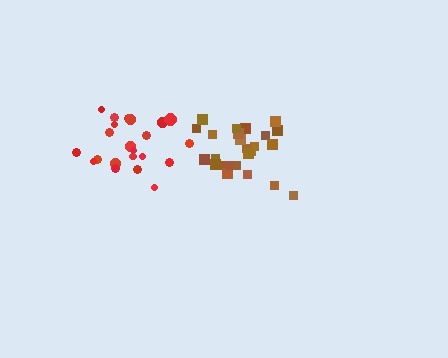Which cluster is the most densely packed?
Brown.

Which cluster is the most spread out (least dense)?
Red.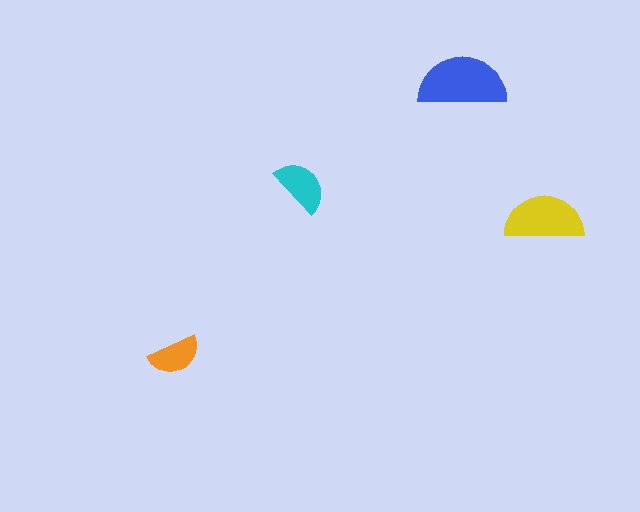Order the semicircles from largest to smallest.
the blue one, the yellow one, the cyan one, the orange one.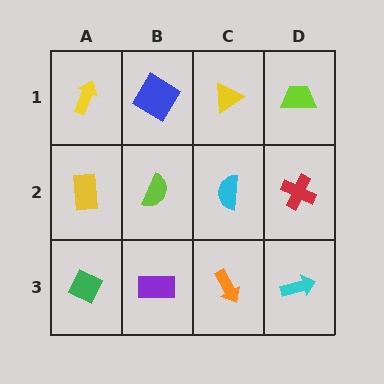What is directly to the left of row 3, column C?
A purple rectangle.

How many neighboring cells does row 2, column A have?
3.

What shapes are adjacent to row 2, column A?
A yellow arrow (row 1, column A), a green diamond (row 3, column A), a lime semicircle (row 2, column B).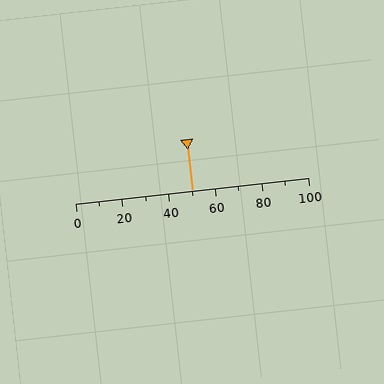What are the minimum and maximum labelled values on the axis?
The axis runs from 0 to 100.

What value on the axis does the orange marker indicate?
The marker indicates approximately 50.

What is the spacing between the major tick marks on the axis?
The major ticks are spaced 20 apart.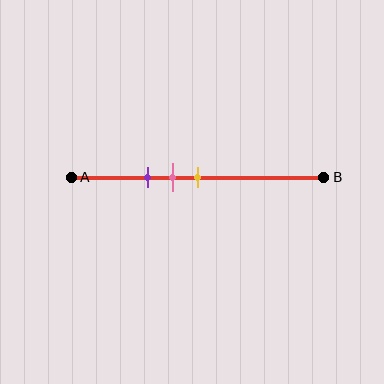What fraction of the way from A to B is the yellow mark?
The yellow mark is approximately 50% (0.5) of the way from A to B.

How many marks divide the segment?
There are 3 marks dividing the segment.